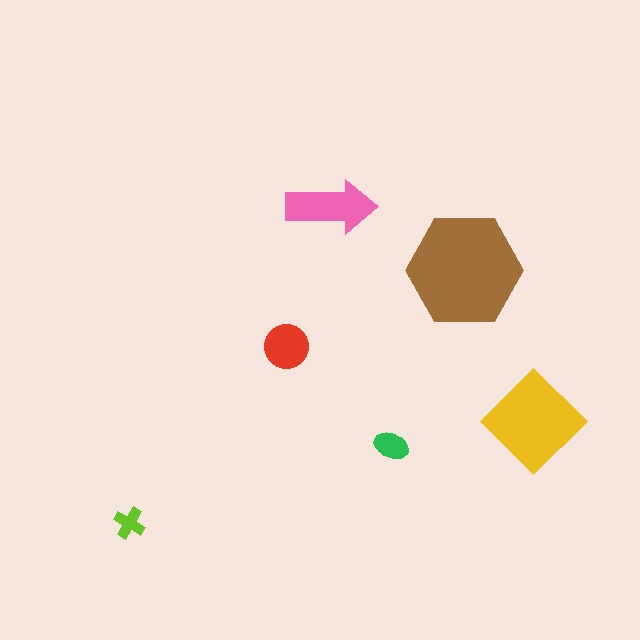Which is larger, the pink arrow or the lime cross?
The pink arrow.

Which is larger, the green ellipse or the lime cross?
The green ellipse.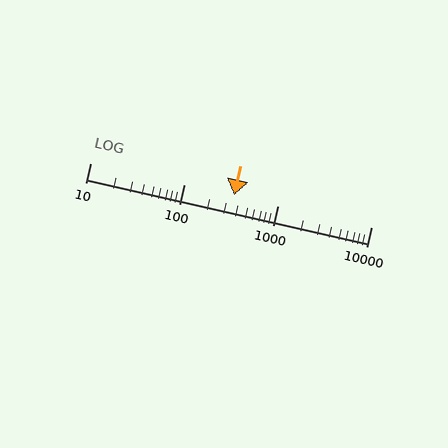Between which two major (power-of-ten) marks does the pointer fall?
The pointer is between 100 and 1000.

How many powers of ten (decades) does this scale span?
The scale spans 3 decades, from 10 to 10000.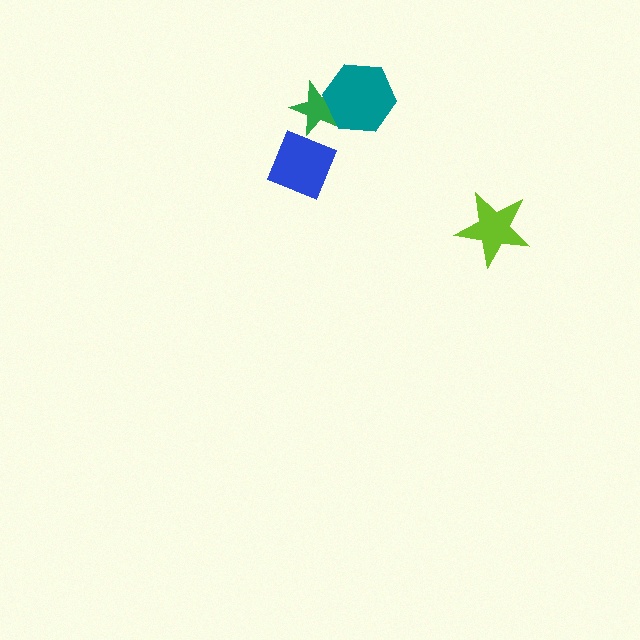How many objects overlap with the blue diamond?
1 object overlaps with the blue diamond.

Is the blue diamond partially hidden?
No, no other shape covers it.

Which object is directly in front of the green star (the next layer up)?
The teal hexagon is directly in front of the green star.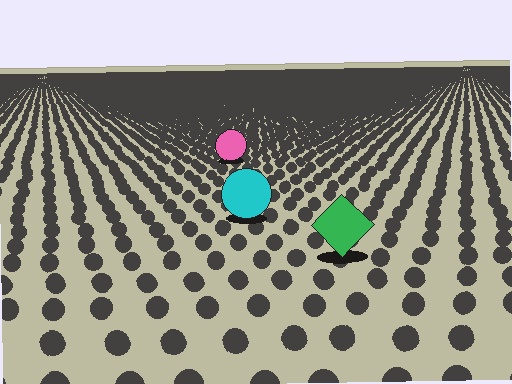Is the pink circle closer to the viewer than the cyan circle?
No. The cyan circle is closer — you can tell from the texture gradient: the ground texture is coarser near it.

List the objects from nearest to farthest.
From nearest to farthest: the green diamond, the cyan circle, the pink circle.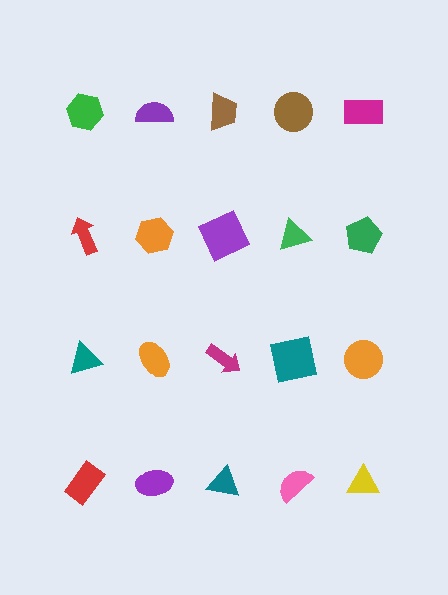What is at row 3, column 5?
An orange circle.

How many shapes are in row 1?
5 shapes.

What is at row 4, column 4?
A pink semicircle.